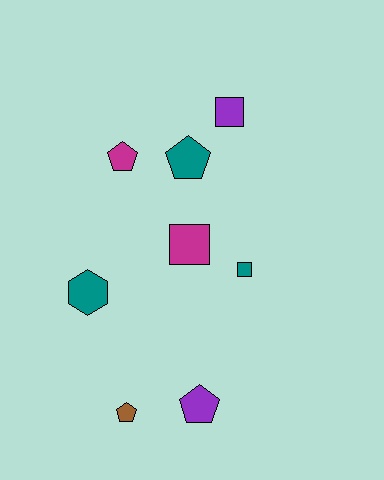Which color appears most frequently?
Teal, with 3 objects.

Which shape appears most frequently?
Pentagon, with 4 objects.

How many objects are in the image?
There are 8 objects.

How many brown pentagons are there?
There is 1 brown pentagon.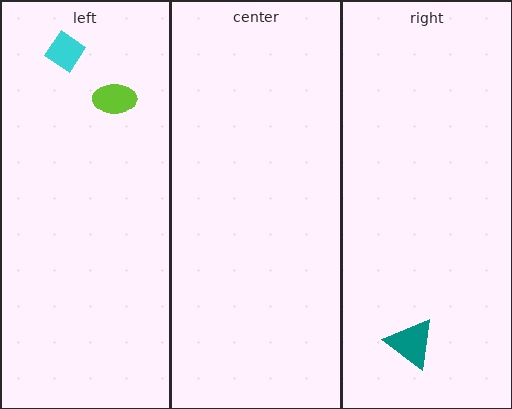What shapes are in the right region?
The teal triangle.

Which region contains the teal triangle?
The right region.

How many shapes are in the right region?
1.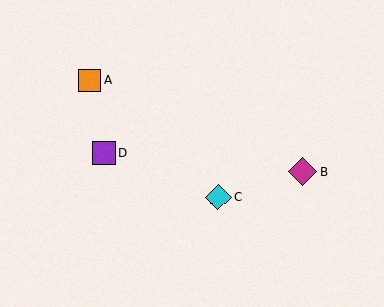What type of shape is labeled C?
Shape C is a cyan diamond.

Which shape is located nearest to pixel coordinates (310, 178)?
The magenta diamond (labeled B) at (302, 172) is nearest to that location.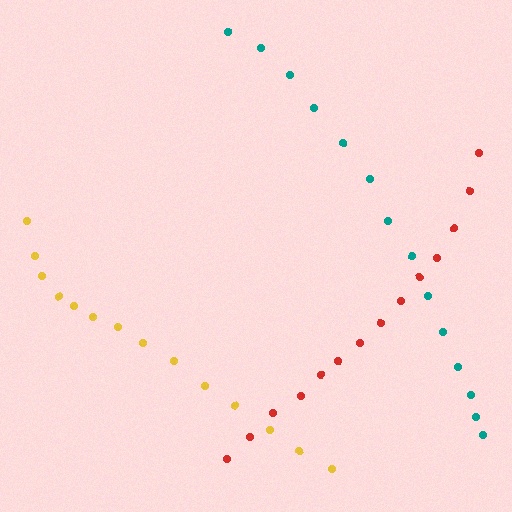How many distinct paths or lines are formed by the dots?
There are 3 distinct paths.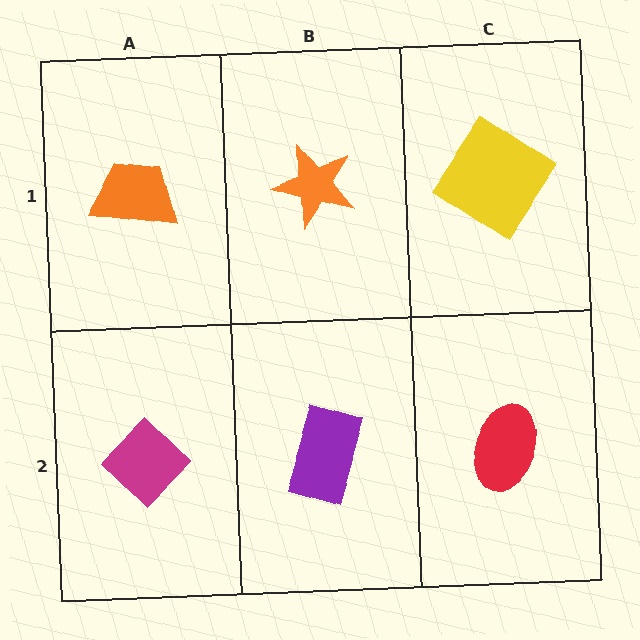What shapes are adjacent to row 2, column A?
An orange trapezoid (row 1, column A), a purple rectangle (row 2, column B).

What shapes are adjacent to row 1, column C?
A red ellipse (row 2, column C), an orange star (row 1, column B).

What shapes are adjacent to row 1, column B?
A purple rectangle (row 2, column B), an orange trapezoid (row 1, column A), a yellow diamond (row 1, column C).